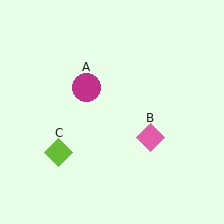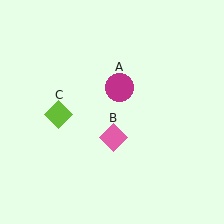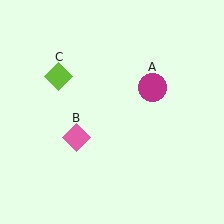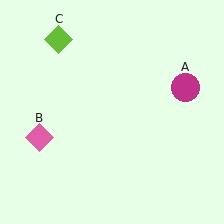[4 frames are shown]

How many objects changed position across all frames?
3 objects changed position: magenta circle (object A), pink diamond (object B), lime diamond (object C).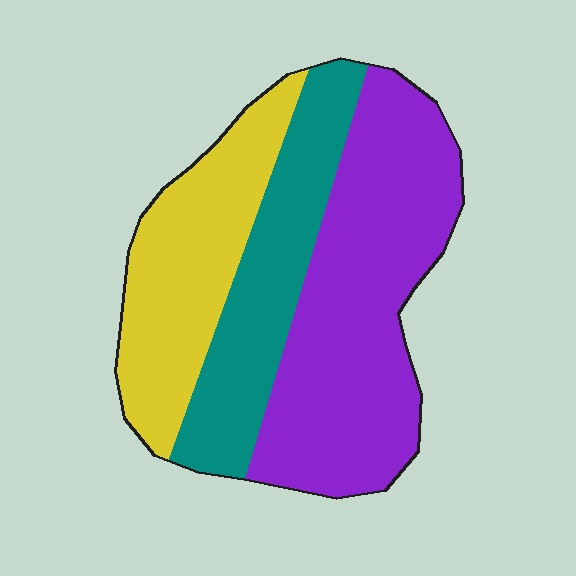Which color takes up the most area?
Purple, at roughly 45%.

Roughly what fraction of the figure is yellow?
Yellow covers around 30% of the figure.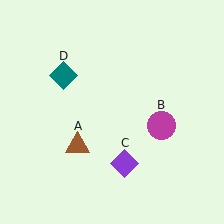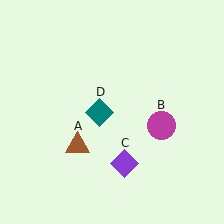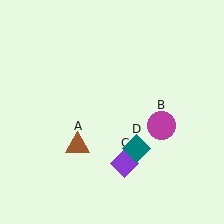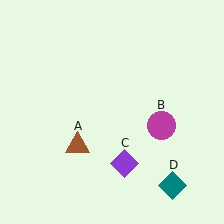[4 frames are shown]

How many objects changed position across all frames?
1 object changed position: teal diamond (object D).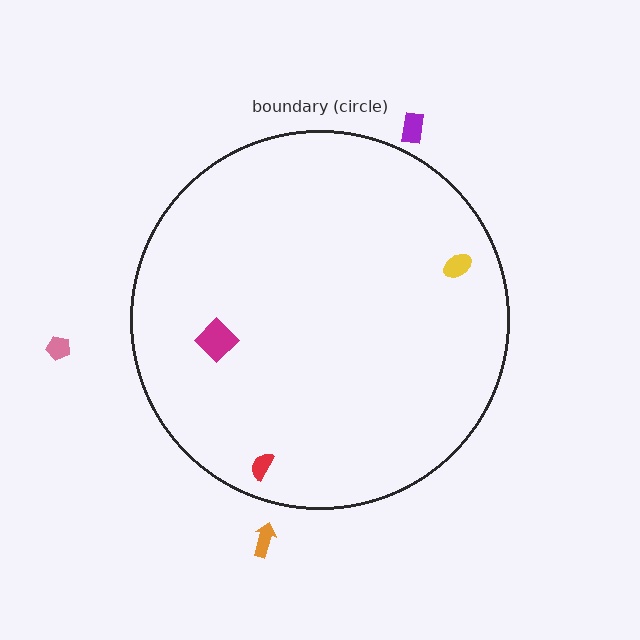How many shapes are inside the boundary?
3 inside, 3 outside.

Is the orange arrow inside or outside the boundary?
Outside.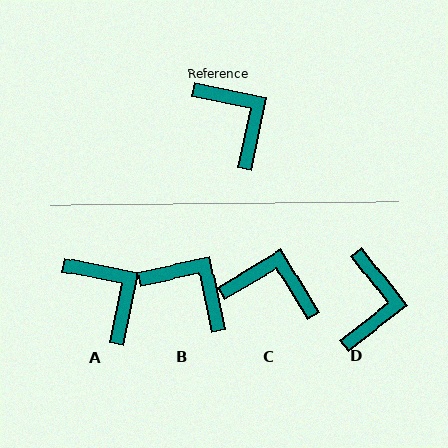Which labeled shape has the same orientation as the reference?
A.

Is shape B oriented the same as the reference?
No, it is off by about 23 degrees.